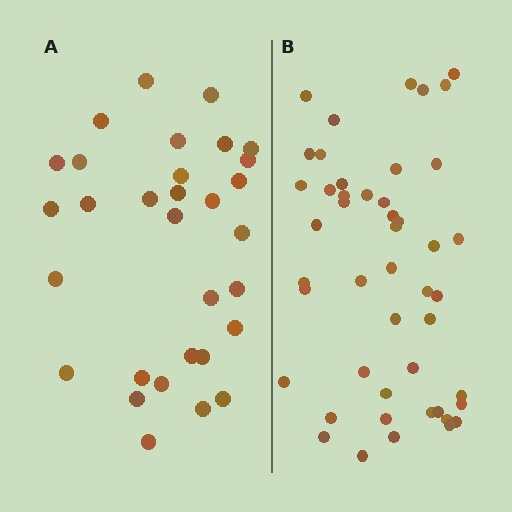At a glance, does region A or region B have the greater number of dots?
Region B (the right region) has more dots.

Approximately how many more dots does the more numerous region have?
Region B has approximately 15 more dots than region A.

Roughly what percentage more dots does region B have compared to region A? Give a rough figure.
About 50% more.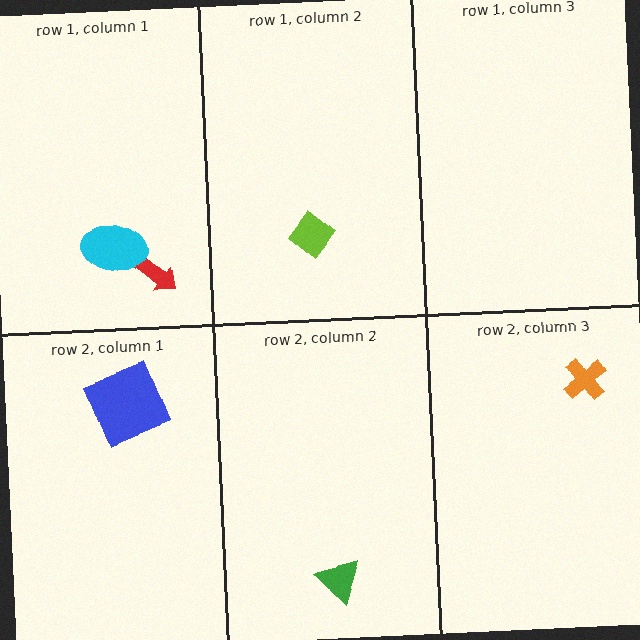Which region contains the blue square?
The row 2, column 1 region.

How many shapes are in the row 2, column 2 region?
1.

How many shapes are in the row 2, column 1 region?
1.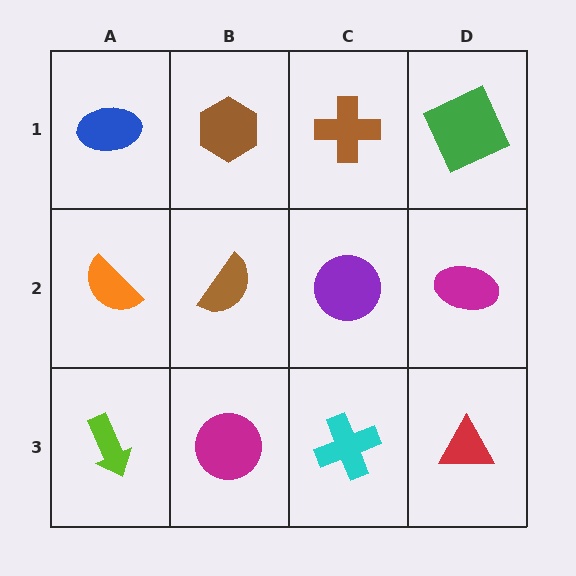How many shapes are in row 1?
4 shapes.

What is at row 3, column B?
A magenta circle.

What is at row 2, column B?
A brown semicircle.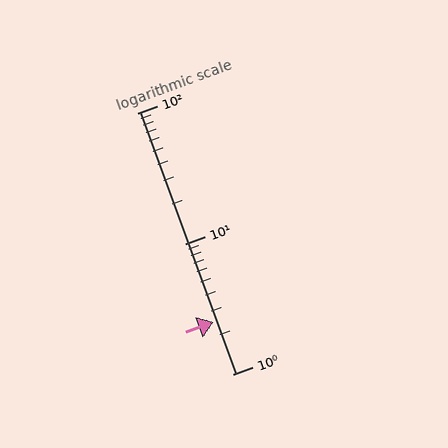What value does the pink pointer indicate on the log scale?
The pointer indicates approximately 2.5.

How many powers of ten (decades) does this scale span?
The scale spans 2 decades, from 1 to 100.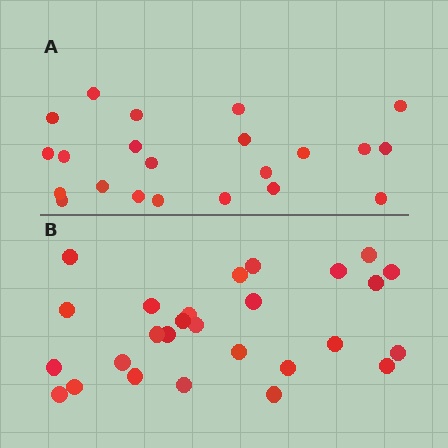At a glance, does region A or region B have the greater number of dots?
Region B (the bottom region) has more dots.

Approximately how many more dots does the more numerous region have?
Region B has about 5 more dots than region A.